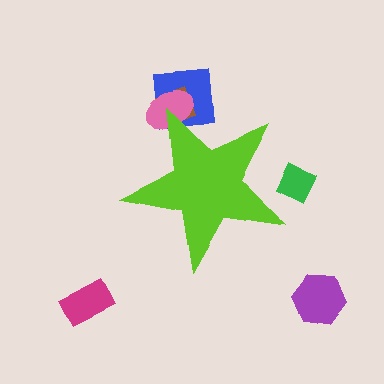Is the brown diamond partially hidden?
Yes, the brown diamond is partially hidden behind the lime star.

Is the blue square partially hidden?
Yes, the blue square is partially hidden behind the lime star.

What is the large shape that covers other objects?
A lime star.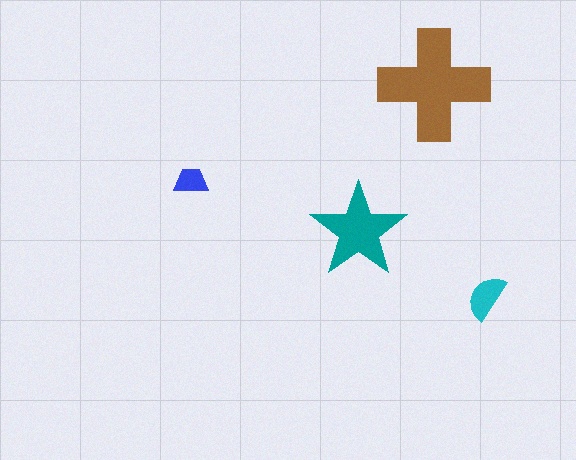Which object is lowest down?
The cyan semicircle is bottommost.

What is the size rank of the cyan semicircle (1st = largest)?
3rd.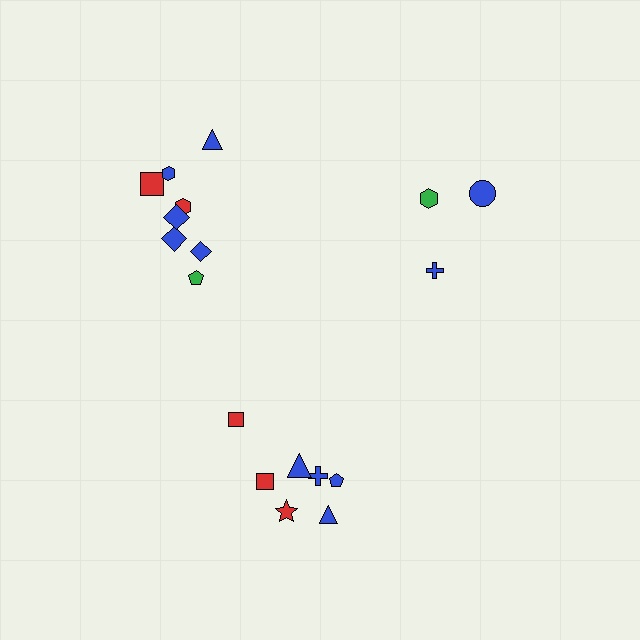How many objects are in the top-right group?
There are 3 objects.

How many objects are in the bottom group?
There are 7 objects.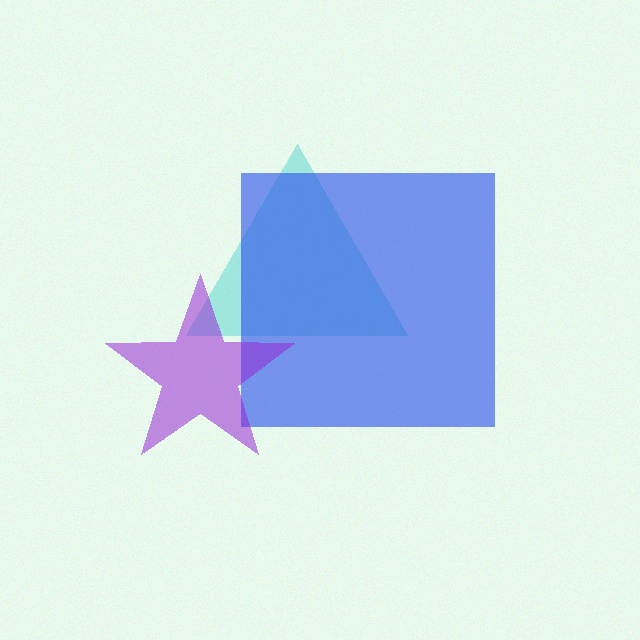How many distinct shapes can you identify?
There are 3 distinct shapes: a cyan triangle, a blue square, a purple star.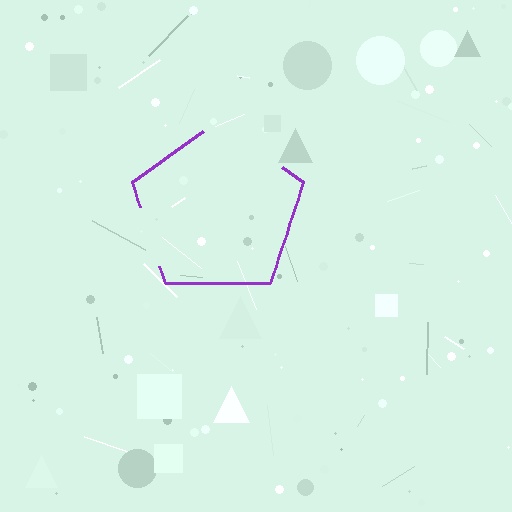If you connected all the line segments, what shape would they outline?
They would outline a pentagon.